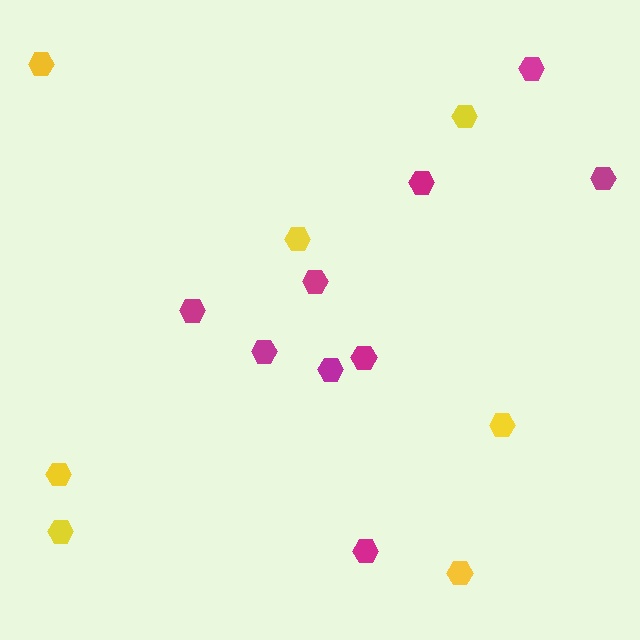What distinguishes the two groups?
There are 2 groups: one group of magenta hexagons (9) and one group of yellow hexagons (7).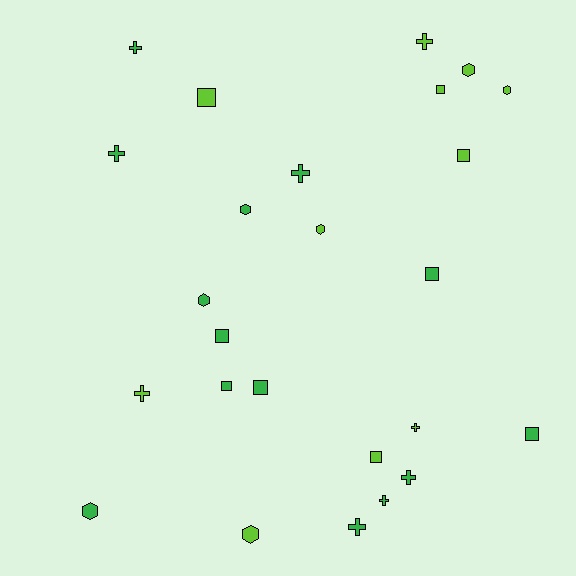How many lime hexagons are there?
There are 4 lime hexagons.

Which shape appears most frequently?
Square, with 9 objects.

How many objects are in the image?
There are 25 objects.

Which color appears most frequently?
Green, with 14 objects.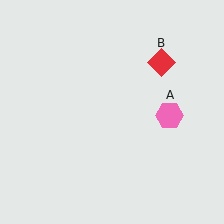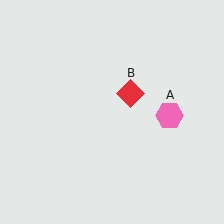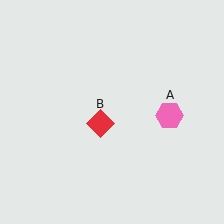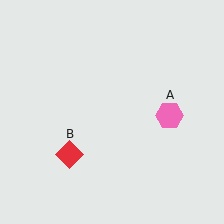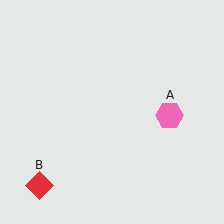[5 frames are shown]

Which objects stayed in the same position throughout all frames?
Pink hexagon (object A) remained stationary.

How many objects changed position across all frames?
1 object changed position: red diamond (object B).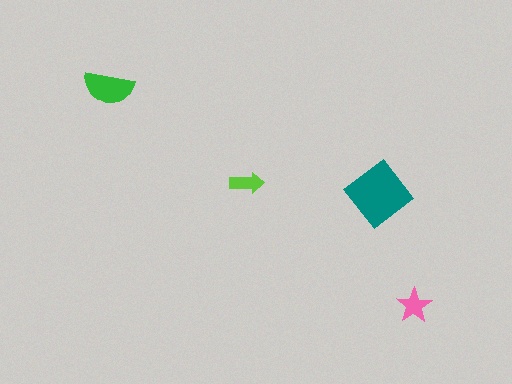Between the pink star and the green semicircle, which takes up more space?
The green semicircle.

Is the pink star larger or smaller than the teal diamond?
Smaller.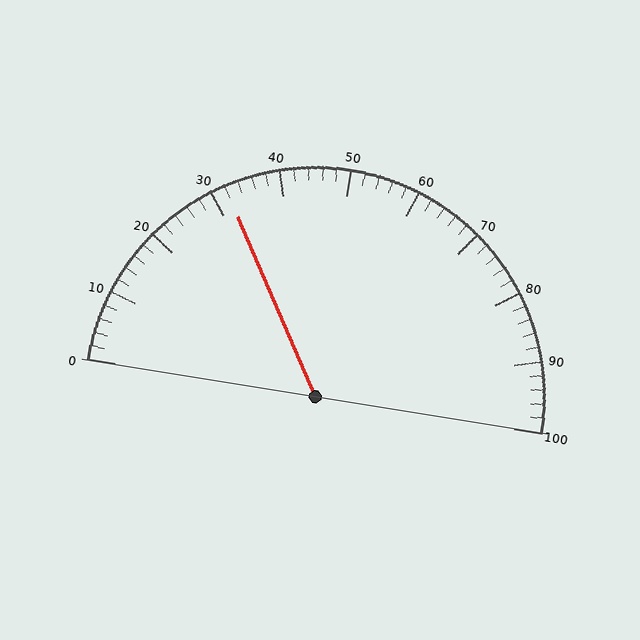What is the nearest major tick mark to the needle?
The nearest major tick mark is 30.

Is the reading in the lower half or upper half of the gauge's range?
The reading is in the lower half of the range (0 to 100).